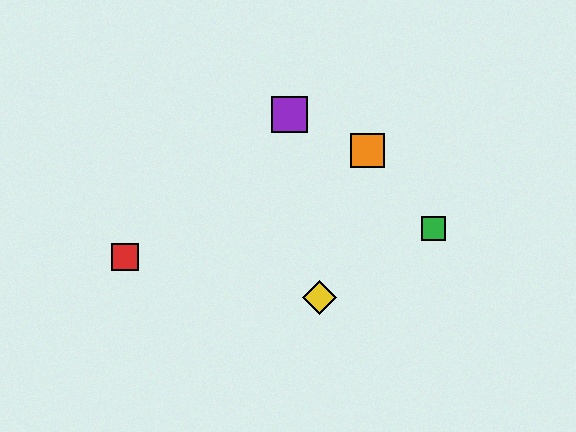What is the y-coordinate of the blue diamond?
The blue diamond is at y≈151.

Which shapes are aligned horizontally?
The blue diamond, the orange square are aligned horizontally.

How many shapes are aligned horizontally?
2 shapes (the blue diamond, the orange square) are aligned horizontally.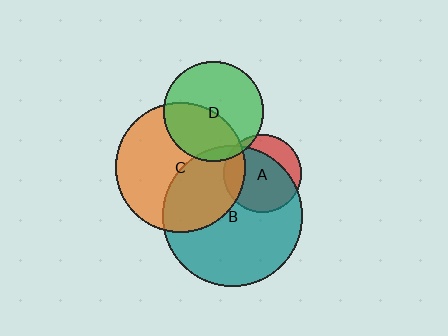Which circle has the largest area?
Circle B (teal).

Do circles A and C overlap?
Yes.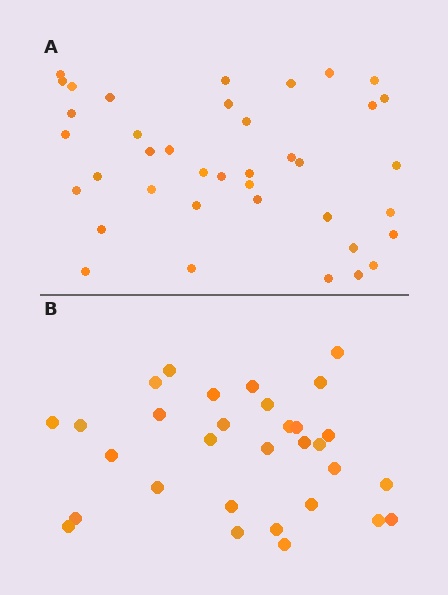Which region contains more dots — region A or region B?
Region A (the top region) has more dots.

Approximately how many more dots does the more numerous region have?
Region A has roughly 8 or so more dots than region B.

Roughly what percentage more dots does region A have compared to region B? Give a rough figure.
About 25% more.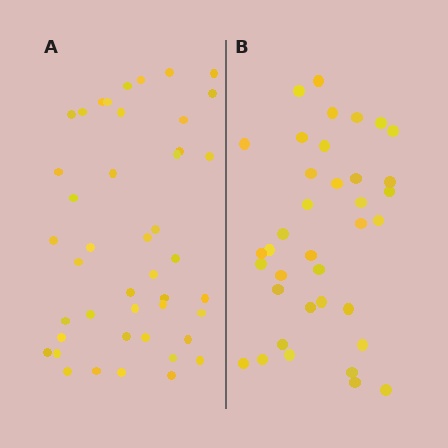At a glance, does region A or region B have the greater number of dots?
Region A (the left region) has more dots.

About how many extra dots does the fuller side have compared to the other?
Region A has roughly 8 or so more dots than region B.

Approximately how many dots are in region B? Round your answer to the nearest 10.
About 40 dots. (The exact count is 37, which rounds to 40.)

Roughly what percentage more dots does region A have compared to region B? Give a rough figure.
About 20% more.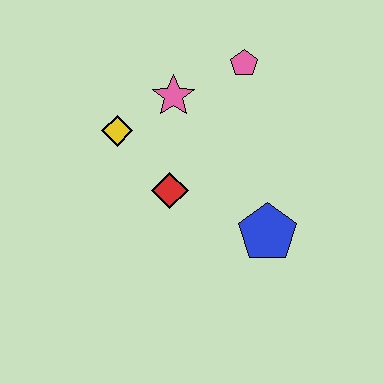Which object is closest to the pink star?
The yellow diamond is closest to the pink star.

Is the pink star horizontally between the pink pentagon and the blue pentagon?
No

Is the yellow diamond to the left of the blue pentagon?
Yes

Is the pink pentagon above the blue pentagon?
Yes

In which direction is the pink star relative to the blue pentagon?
The pink star is above the blue pentagon.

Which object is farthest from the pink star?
The blue pentagon is farthest from the pink star.